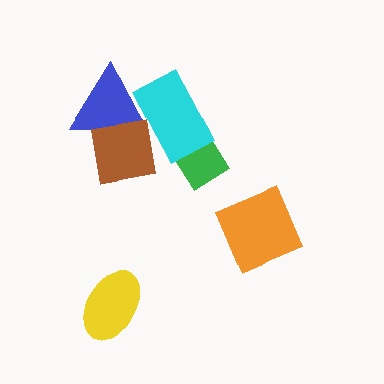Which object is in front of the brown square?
The cyan rectangle is in front of the brown square.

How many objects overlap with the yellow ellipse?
0 objects overlap with the yellow ellipse.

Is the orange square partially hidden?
No, no other shape covers it.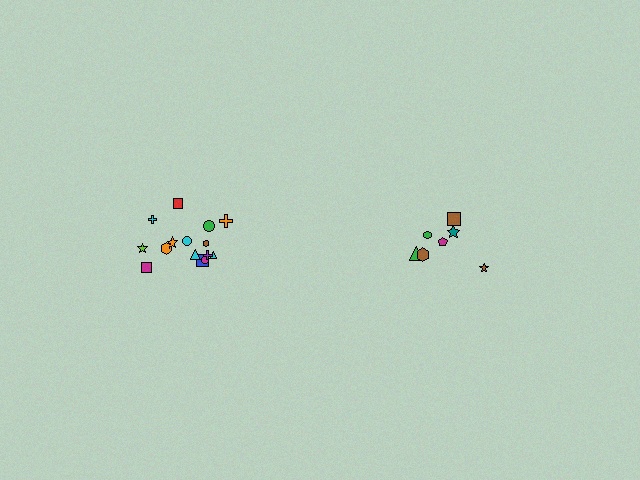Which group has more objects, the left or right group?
The left group.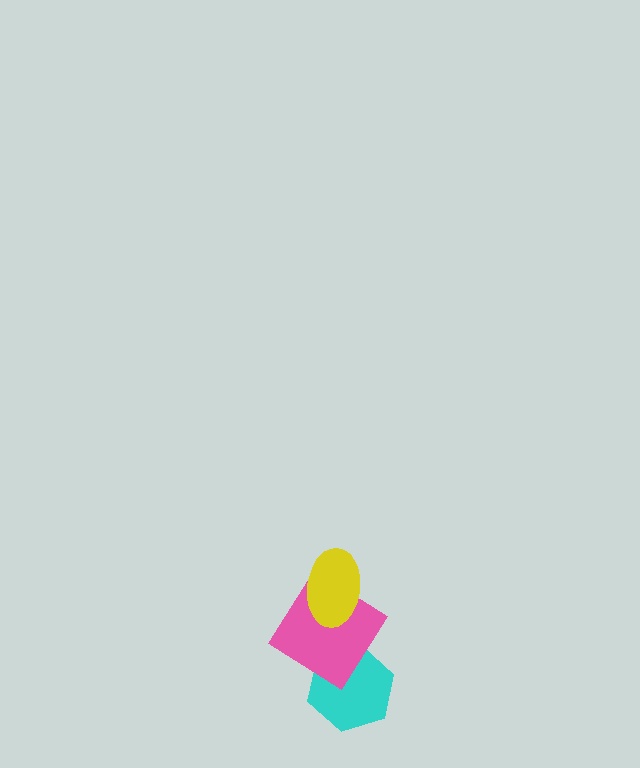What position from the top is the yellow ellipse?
The yellow ellipse is 1st from the top.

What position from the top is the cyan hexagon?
The cyan hexagon is 3rd from the top.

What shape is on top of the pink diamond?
The yellow ellipse is on top of the pink diamond.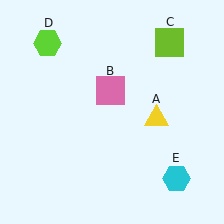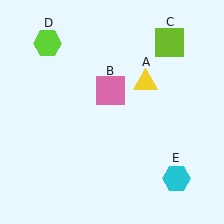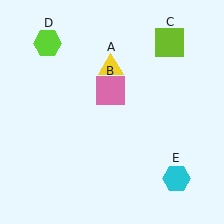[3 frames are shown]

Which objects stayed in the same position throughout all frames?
Pink square (object B) and lime square (object C) and lime hexagon (object D) and cyan hexagon (object E) remained stationary.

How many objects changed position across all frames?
1 object changed position: yellow triangle (object A).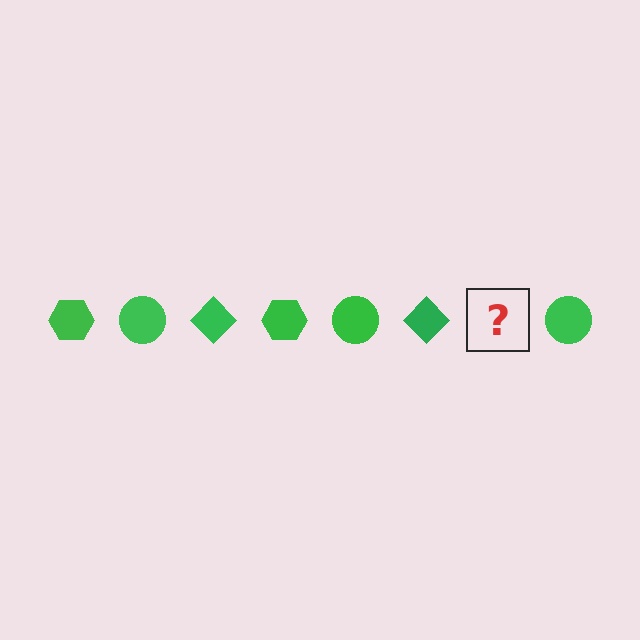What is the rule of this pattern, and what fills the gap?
The rule is that the pattern cycles through hexagon, circle, diamond shapes in green. The gap should be filled with a green hexagon.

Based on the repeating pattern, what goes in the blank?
The blank should be a green hexagon.